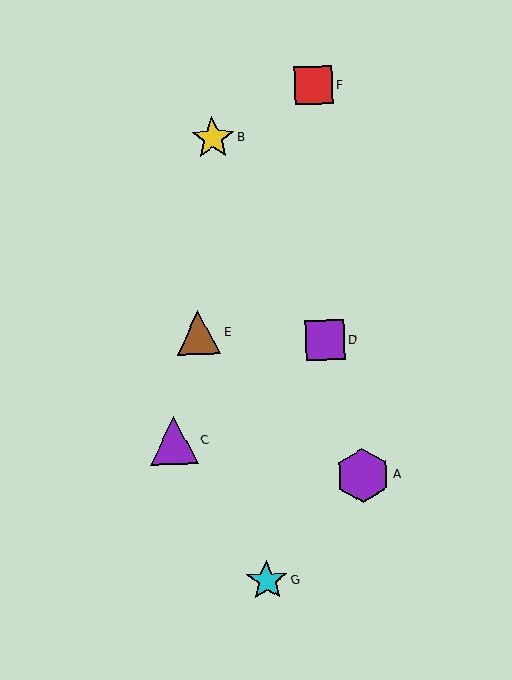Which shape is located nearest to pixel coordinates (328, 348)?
The purple square (labeled D) at (325, 340) is nearest to that location.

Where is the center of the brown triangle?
The center of the brown triangle is at (199, 333).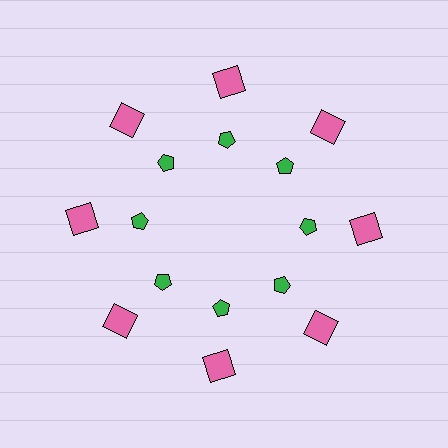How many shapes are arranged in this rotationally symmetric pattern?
There are 16 shapes, arranged in 8 groups of 2.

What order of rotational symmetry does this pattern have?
This pattern has 8-fold rotational symmetry.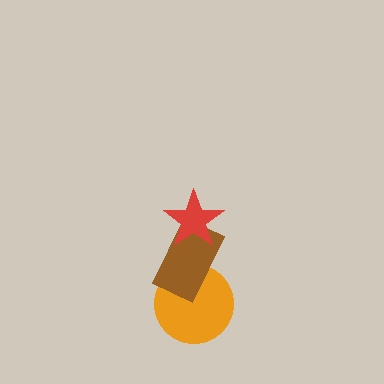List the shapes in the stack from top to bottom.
From top to bottom: the red star, the brown rectangle, the orange circle.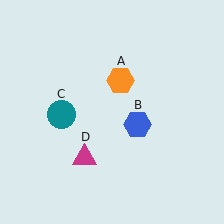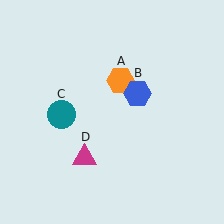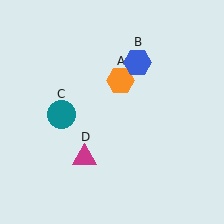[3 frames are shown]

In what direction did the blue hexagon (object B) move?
The blue hexagon (object B) moved up.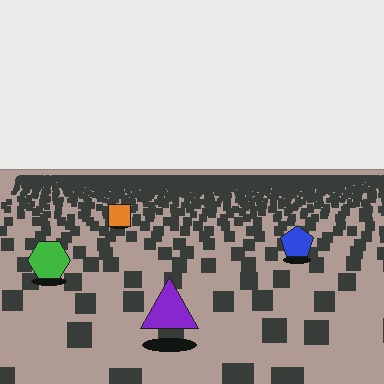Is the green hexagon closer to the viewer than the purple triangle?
No. The purple triangle is closer — you can tell from the texture gradient: the ground texture is coarser near it.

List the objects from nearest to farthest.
From nearest to farthest: the purple triangle, the green hexagon, the blue pentagon, the orange square.